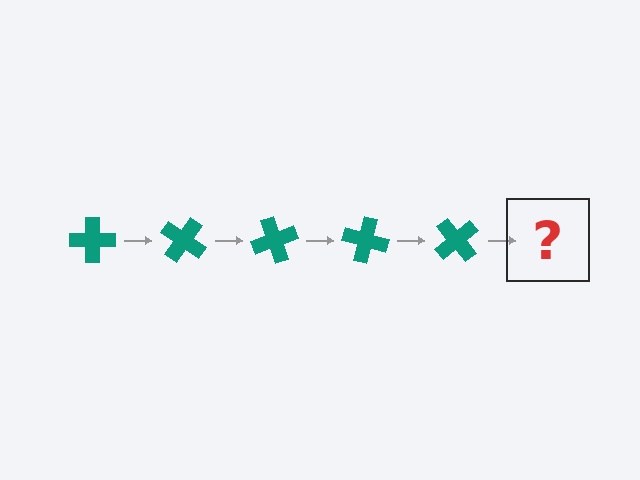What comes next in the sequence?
The next element should be a teal cross rotated 175 degrees.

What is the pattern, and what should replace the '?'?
The pattern is that the cross rotates 35 degrees each step. The '?' should be a teal cross rotated 175 degrees.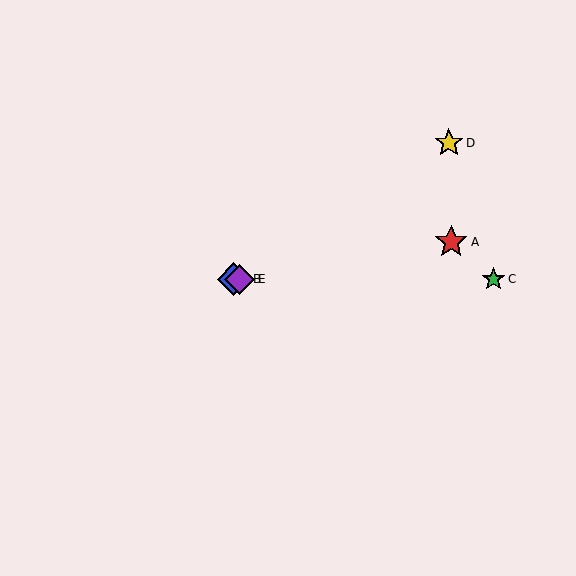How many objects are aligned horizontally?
3 objects (B, C, E) are aligned horizontally.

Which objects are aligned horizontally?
Objects B, C, E are aligned horizontally.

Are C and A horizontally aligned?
No, C is at y≈279 and A is at y≈242.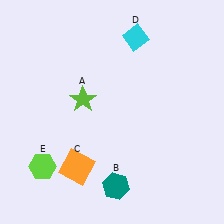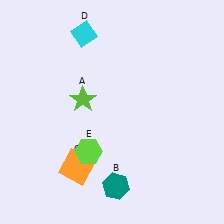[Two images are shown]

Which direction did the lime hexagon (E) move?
The lime hexagon (E) moved right.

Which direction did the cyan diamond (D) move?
The cyan diamond (D) moved left.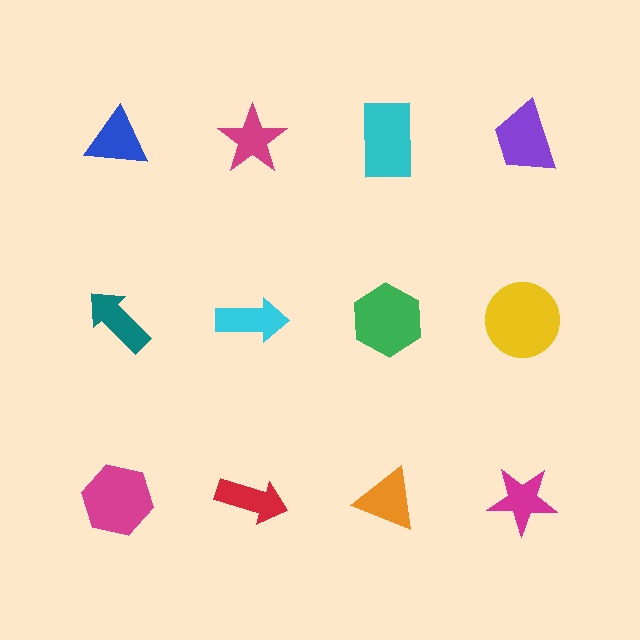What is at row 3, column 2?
A red arrow.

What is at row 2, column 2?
A cyan arrow.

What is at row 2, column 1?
A teal arrow.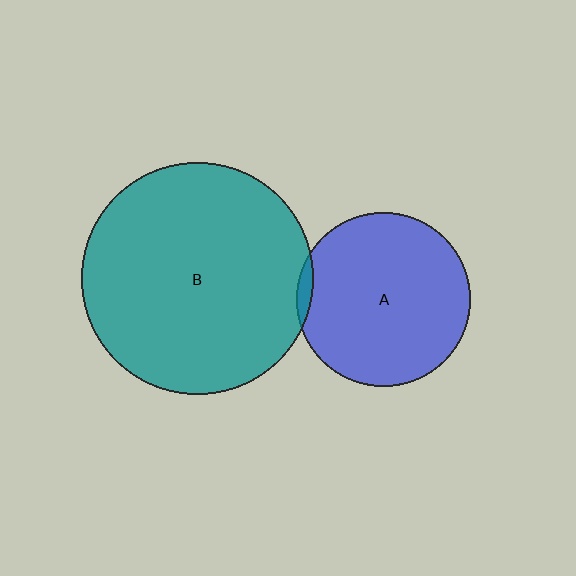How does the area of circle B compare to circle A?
Approximately 1.8 times.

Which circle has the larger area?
Circle B (teal).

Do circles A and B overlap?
Yes.